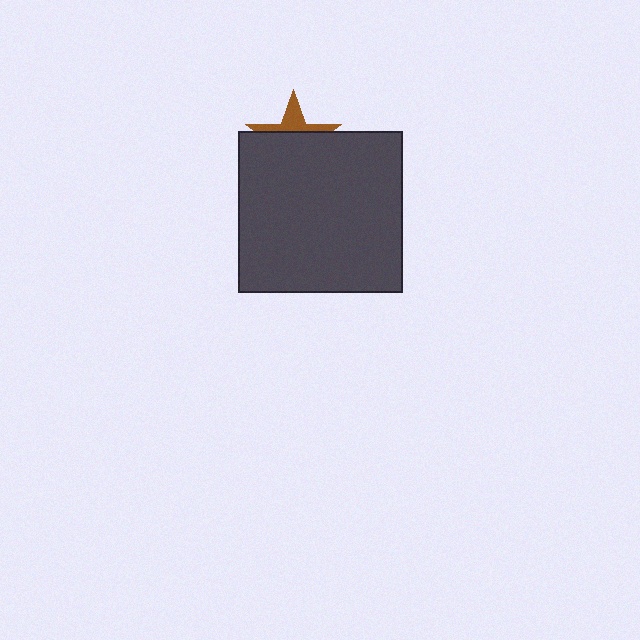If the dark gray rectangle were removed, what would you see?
You would see the complete brown star.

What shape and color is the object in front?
The object in front is a dark gray rectangle.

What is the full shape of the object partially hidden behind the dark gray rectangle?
The partially hidden object is a brown star.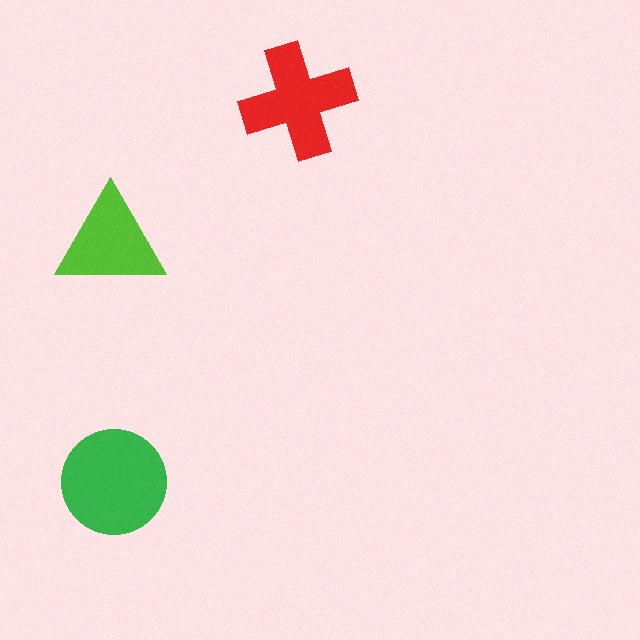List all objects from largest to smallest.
The green circle, the red cross, the lime triangle.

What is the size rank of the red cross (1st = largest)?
2nd.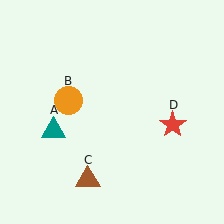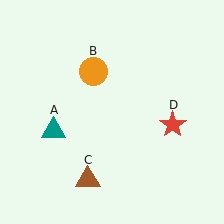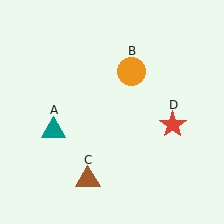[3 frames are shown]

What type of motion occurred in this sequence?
The orange circle (object B) rotated clockwise around the center of the scene.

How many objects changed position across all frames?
1 object changed position: orange circle (object B).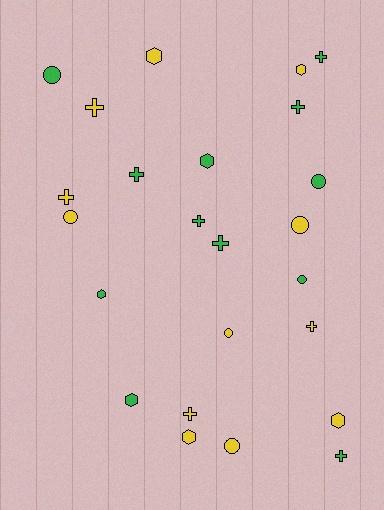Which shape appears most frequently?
Cross, with 10 objects.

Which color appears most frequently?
Yellow, with 12 objects.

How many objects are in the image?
There are 24 objects.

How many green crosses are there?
There are 6 green crosses.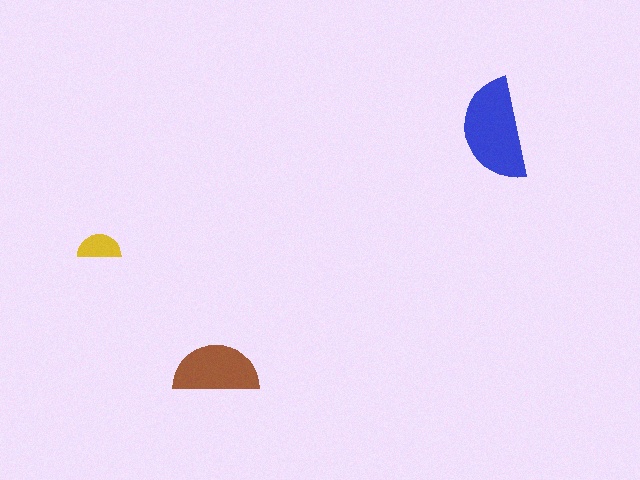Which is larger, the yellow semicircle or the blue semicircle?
The blue one.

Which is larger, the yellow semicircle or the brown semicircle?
The brown one.